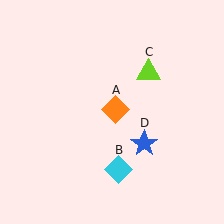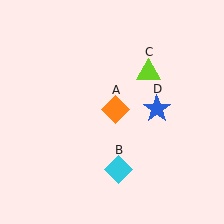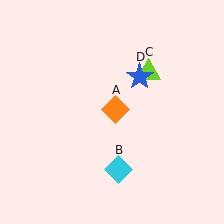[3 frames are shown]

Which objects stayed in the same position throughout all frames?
Orange diamond (object A) and cyan diamond (object B) and lime triangle (object C) remained stationary.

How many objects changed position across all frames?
1 object changed position: blue star (object D).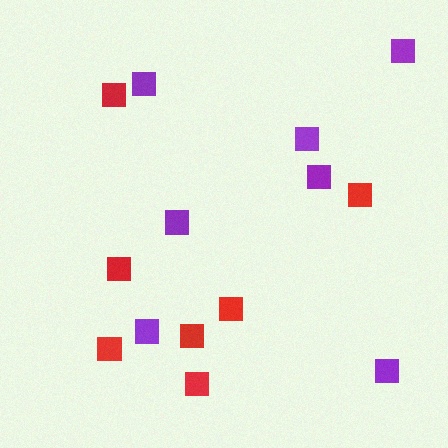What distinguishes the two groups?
There are 2 groups: one group of purple squares (7) and one group of red squares (7).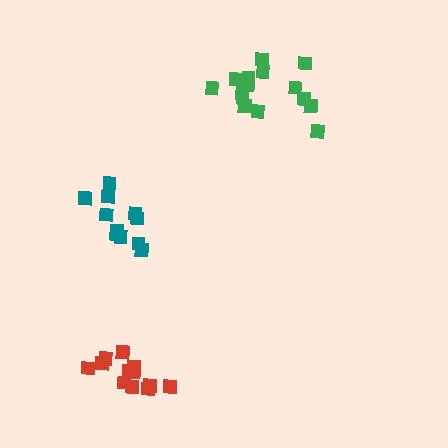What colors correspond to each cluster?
The clusters are colored: red, teal, green.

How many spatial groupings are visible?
There are 3 spatial groupings.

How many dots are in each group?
Group 1: 12 dots, Group 2: 11 dots, Group 3: 15 dots (38 total).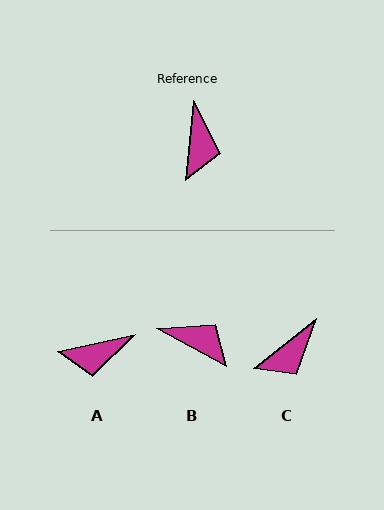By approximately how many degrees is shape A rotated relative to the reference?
Approximately 72 degrees clockwise.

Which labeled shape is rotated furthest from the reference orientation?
A, about 72 degrees away.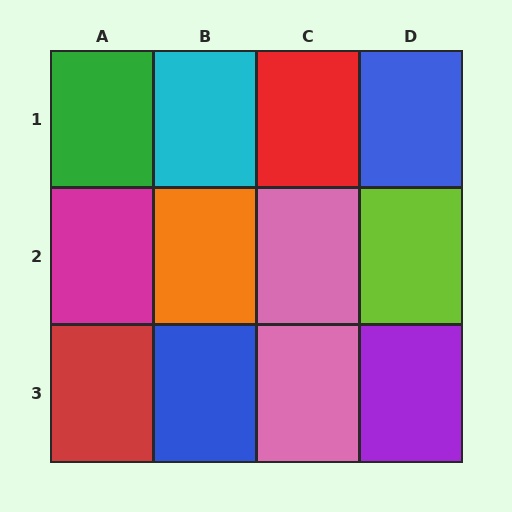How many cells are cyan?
1 cell is cyan.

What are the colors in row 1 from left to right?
Green, cyan, red, blue.